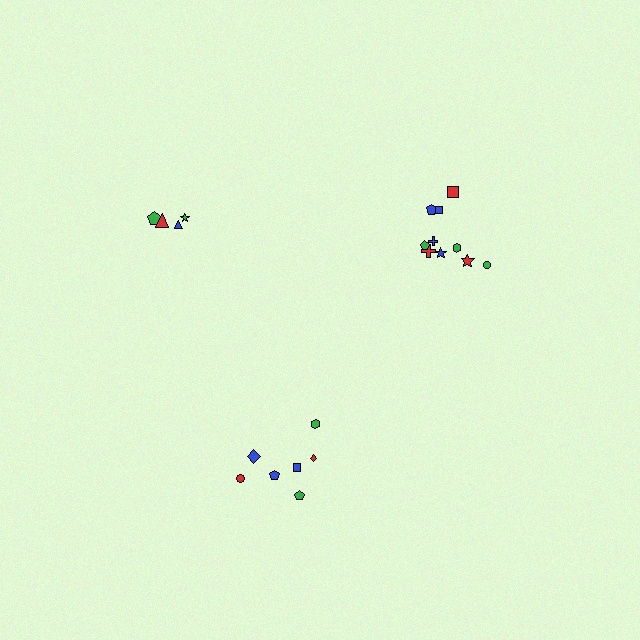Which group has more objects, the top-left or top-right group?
The top-right group.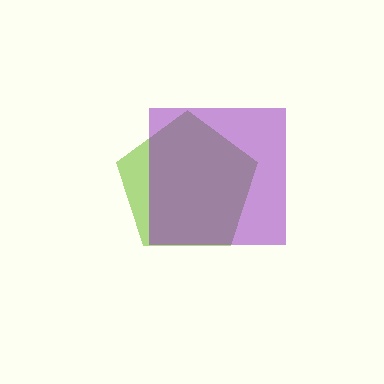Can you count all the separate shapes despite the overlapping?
Yes, there are 2 separate shapes.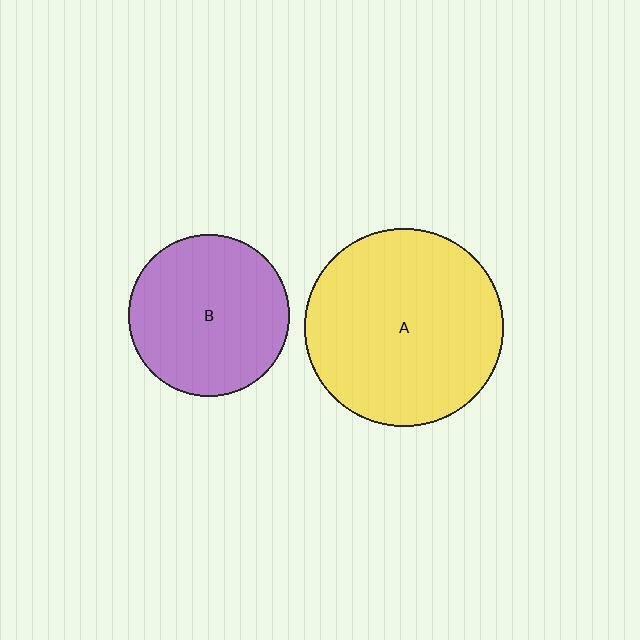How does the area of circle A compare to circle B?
Approximately 1.5 times.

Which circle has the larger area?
Circle A (yellow).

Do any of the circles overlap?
No, none of the circles overlap.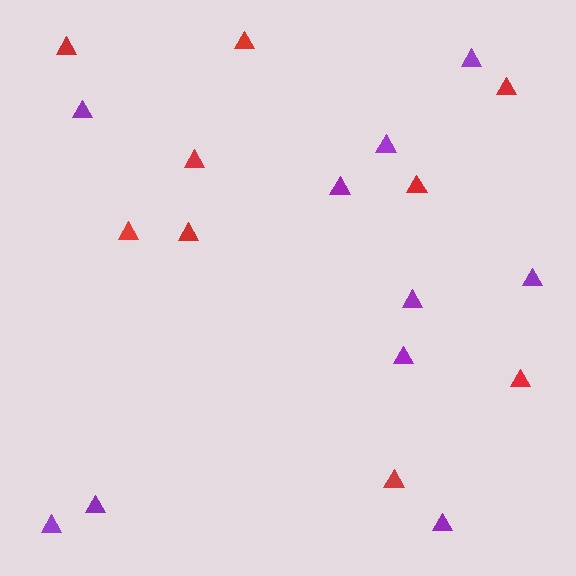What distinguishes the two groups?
There are 2 groups: one group of red triangles (9) and one group of purple triangles (10).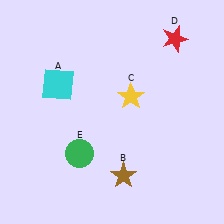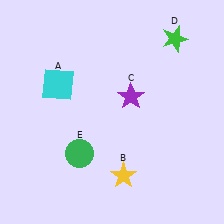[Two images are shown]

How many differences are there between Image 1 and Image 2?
There are 3 differences between the two images.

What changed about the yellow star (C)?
In Image 1, C is yellow. In Image 2, it changed to purple.